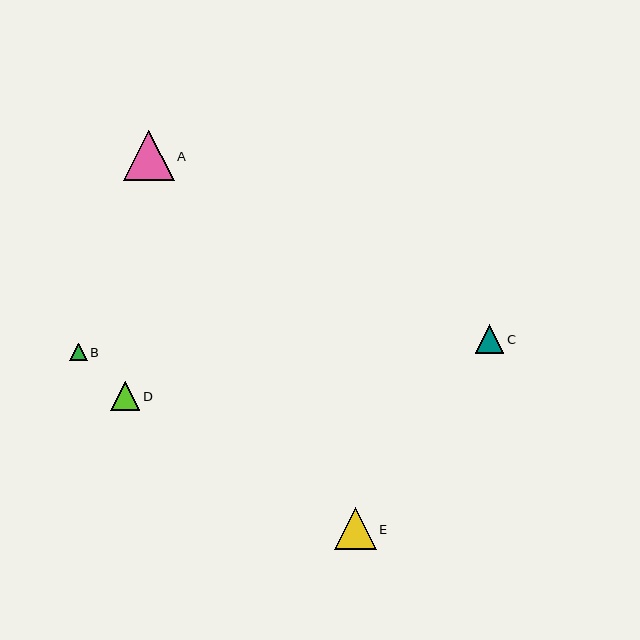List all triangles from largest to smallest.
From largest to smallest: A, E, D, C, B.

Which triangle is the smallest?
Triangle B is the smallest with a size of approximately 17 pixels.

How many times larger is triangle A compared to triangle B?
Triangle A is approximately 3.0 times the size of triangle B.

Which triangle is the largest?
Triangle A is the largest with a size of approximately 50 pixels.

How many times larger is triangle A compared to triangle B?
Triangle A is approximately 3.0 times the size of triangle B.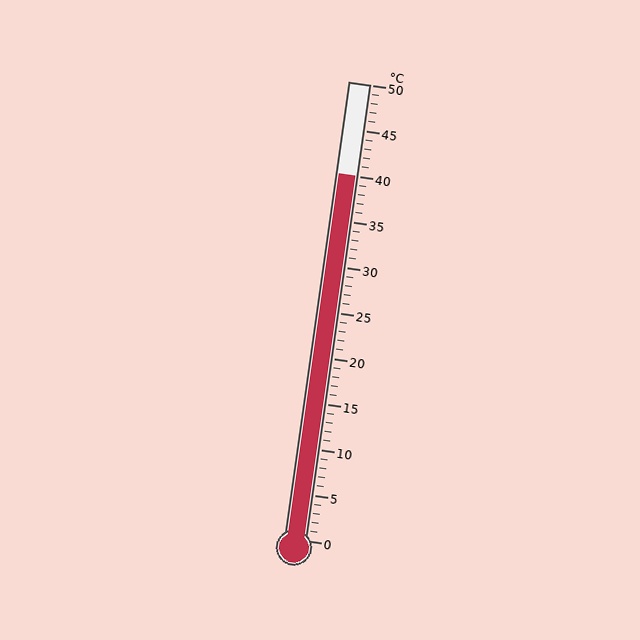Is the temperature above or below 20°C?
The temperature is above 20°C.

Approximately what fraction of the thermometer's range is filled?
The thermometer is filled to approximately 80% of its range.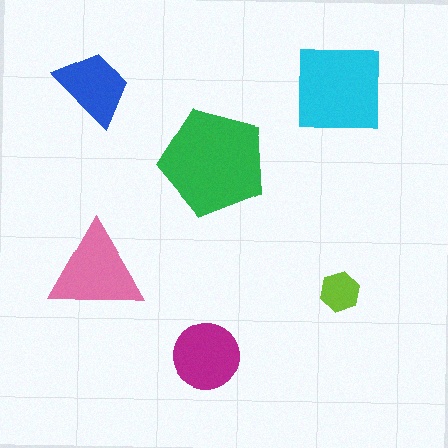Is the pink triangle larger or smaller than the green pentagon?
Smaller.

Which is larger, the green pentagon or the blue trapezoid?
The green pentagon.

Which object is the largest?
The green pentagon.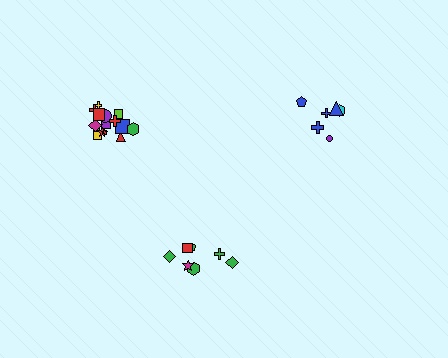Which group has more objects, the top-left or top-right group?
The top-left group.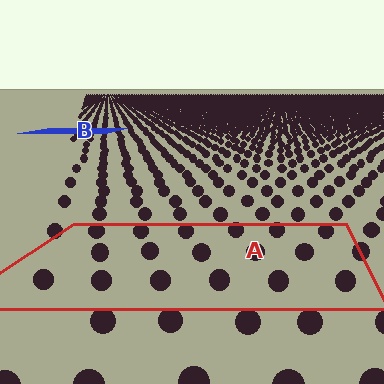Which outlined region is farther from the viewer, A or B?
Region B is farther from the viewer — the texture elements inside it appear smaller and more densely packed.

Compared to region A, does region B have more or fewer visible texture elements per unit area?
Region B has more texture elements per unit area — they are packed more densely because it is farther away.